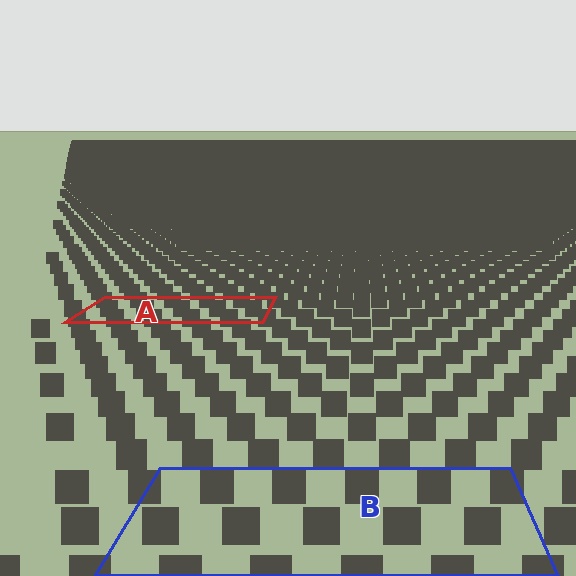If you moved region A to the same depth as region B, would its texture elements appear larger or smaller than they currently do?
They would appear larger. At a closer depth, the same texture elements are projected at a bigger on-screen size.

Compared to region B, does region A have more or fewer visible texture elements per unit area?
Region A has more texture elements per unit area — they are packed more densely because it is farther away.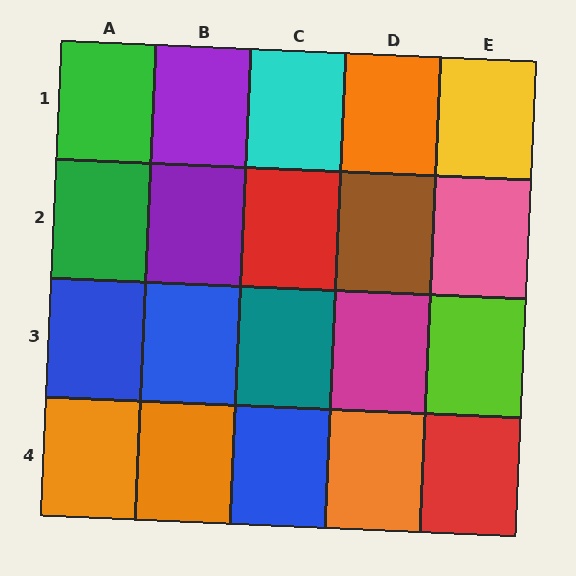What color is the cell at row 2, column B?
Purple.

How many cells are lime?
1 cell is lime.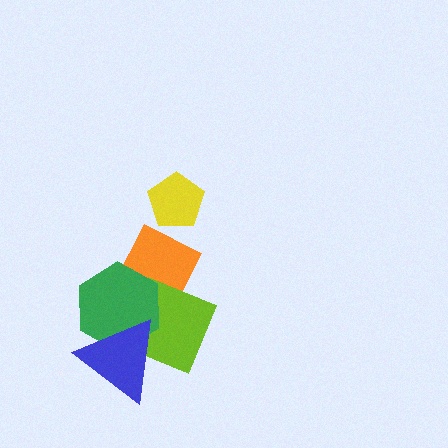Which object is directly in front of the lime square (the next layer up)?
The green hexagon is directly in front of the lime square.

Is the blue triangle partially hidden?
No, no other shape covers it.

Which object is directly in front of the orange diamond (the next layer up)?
The lime square is directly in front of the orange diamond.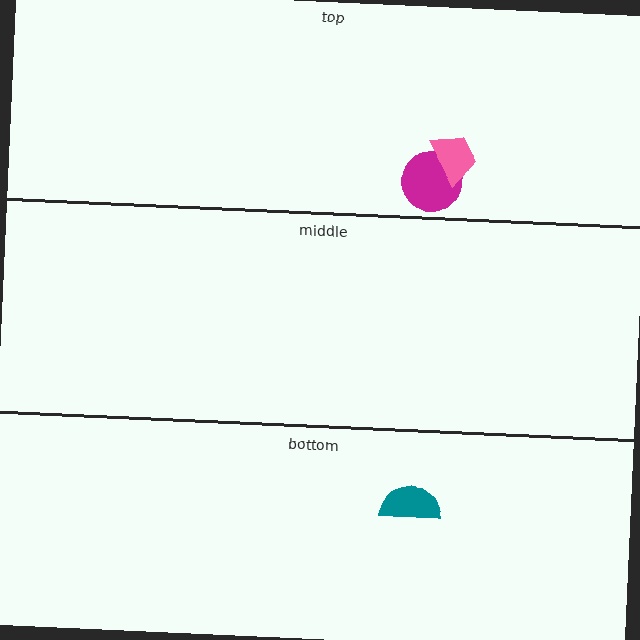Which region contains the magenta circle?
The top region.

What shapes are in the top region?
The magenta circle, the pink trapezoid.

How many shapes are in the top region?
2.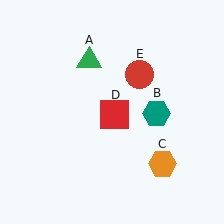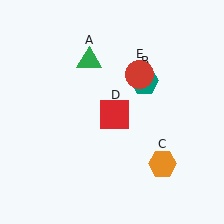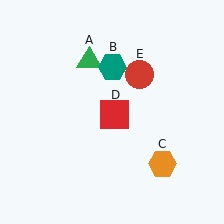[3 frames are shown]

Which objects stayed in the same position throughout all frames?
Green triangle (object A) and orange hexagon (object C) and red square (object D) and red circle (object E) remained stationary.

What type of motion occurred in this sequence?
The teal hexagon (object B) rotated counterclockwise around the center of the scene.